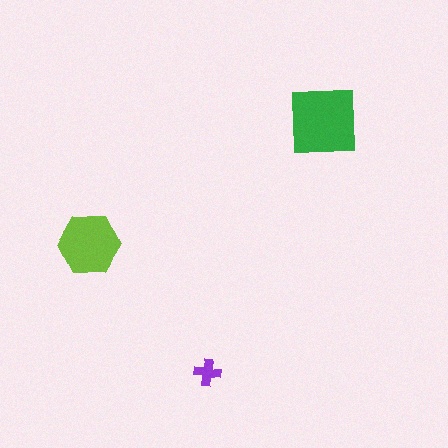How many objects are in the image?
There are 3 objects in the image.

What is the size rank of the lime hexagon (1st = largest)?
2nd.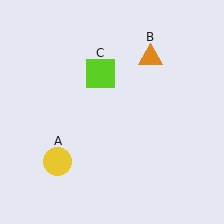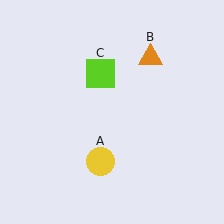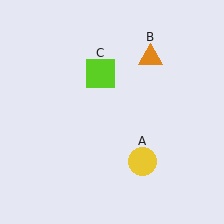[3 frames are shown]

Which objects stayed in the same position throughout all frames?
Orange triangle (object B) and lime square (object C) remained stationary.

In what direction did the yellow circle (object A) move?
The yellow circle (object A) moved right.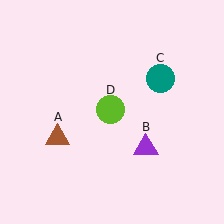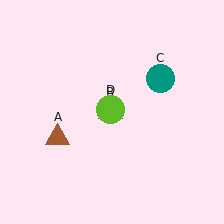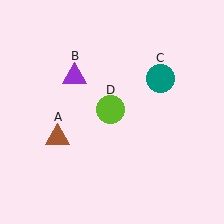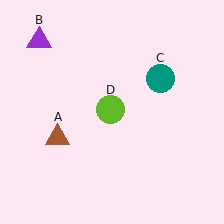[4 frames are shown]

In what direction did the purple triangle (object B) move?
The purple triangle (object B) moved up and to the left.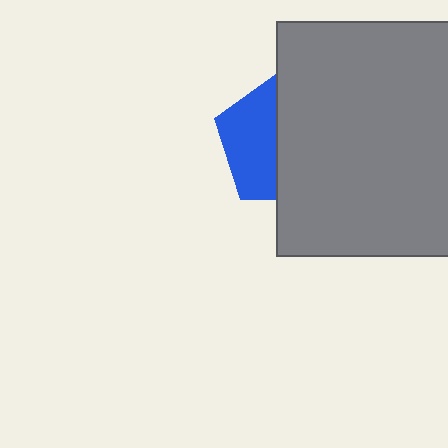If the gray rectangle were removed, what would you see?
You would see the complete blue pentagon.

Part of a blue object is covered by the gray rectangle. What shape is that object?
It is a pentagon.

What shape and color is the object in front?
The object in front is a gray rectangle.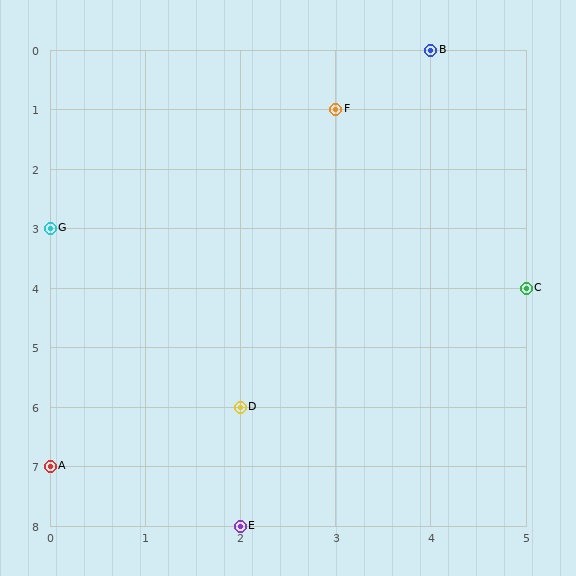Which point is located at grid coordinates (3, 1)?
Point F is at (3, 1).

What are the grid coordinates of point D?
Point D is at grid coordinates (2, 6).